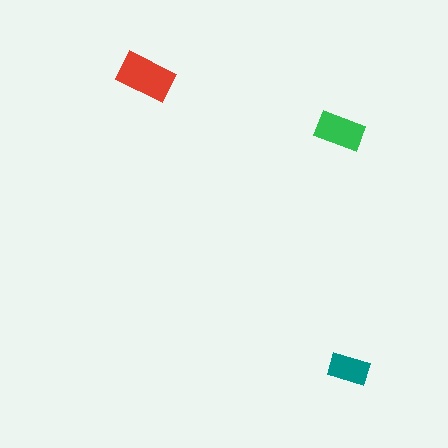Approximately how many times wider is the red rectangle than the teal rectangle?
About 1.5 times wider.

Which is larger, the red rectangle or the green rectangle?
The red one.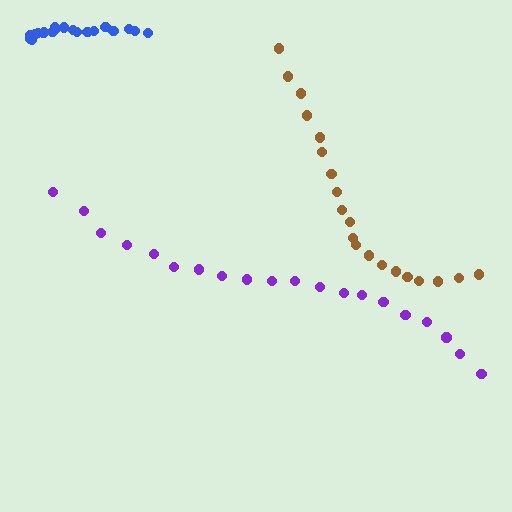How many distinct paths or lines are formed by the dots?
There are 3 distinct paths.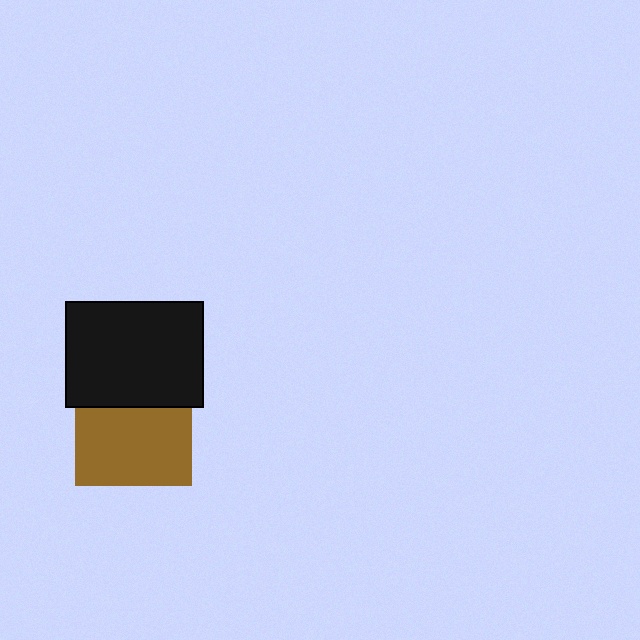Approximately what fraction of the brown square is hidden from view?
Roughly 33% of the brown square is hidden behind the black rectangle.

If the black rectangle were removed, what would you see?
You would see the complete brown square.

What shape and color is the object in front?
The object in front is a black rectangle.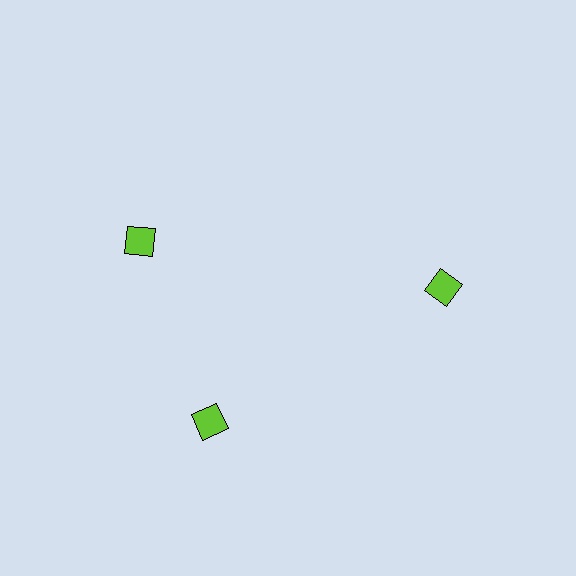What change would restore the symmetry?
The symmetry would be restored by rotating it back into even spacing with its neighbors so that all 3 diamonds sit at equal angles and equal distance from the center.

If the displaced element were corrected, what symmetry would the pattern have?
It would have 3-fold rotational symmetry — the pattern would map onto itself every 120 degrees.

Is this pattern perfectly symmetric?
No. The 3 lime diamonds are arranged in a ring, but one element near the 11 o'clock position is rotated out of alignment along the ring, breaking the 3-fold rotational symmetry.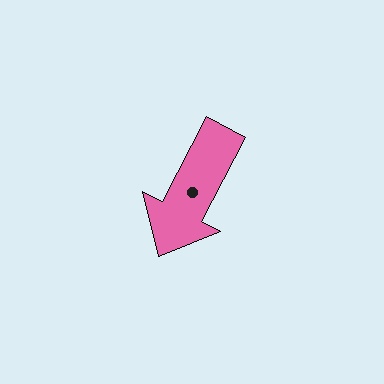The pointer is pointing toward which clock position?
Roughly 7 o'clock.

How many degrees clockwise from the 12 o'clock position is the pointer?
Approximately 207 degrees.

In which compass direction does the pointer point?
Southwest.